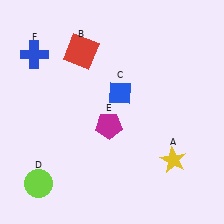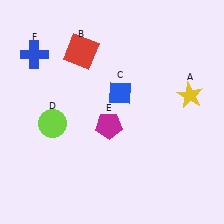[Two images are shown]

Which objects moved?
The objects that moved are: the yellow star (A), the lime circle (D).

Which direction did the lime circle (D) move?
The lime circle (D) moved up.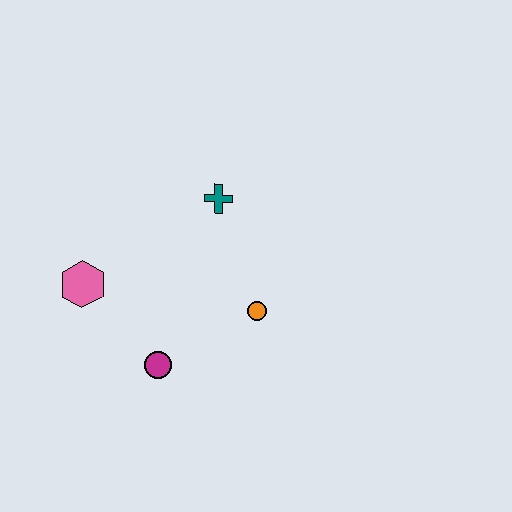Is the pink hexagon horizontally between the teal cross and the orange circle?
No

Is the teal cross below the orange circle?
No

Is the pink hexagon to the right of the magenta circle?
No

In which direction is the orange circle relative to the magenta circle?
The orange circle is to the right of the magenta circle.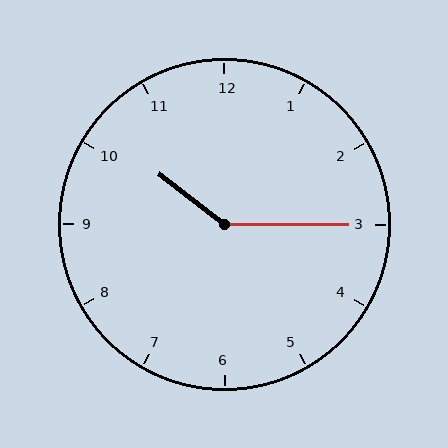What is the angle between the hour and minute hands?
Approximately 142 degrees.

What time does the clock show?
10:15.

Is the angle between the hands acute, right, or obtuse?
It is obtuse.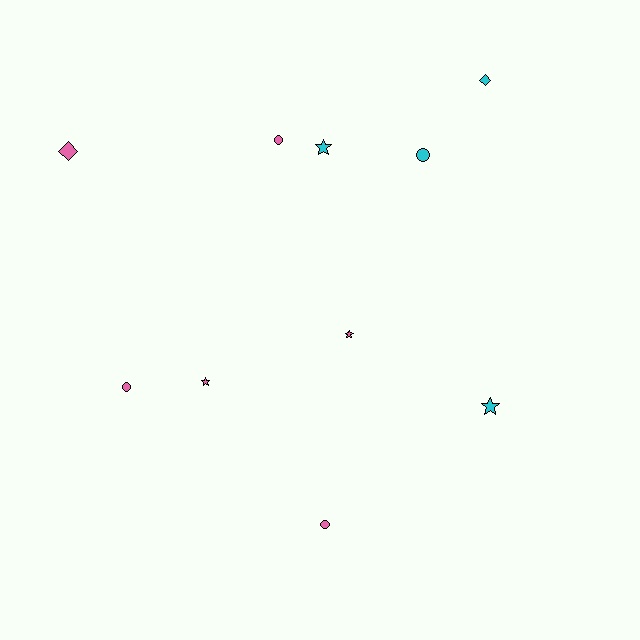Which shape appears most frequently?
Circle, with 4 objects.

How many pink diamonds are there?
There is 1 pink diamond.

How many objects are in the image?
There are 10 objects.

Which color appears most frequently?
Pink, with 6 objects.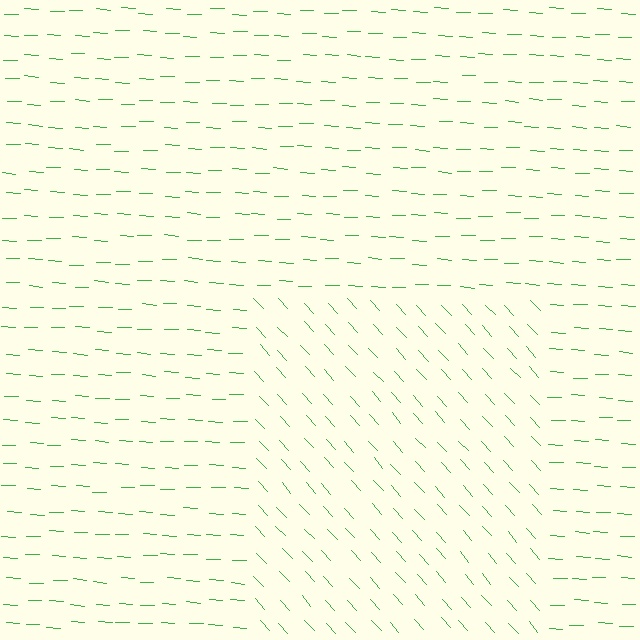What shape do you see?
I see a rectangle.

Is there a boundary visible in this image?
Yes, there is a texture boundary formed by a change in line orientation.